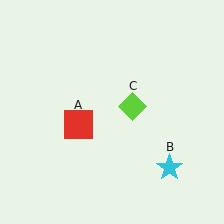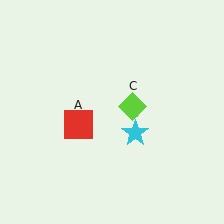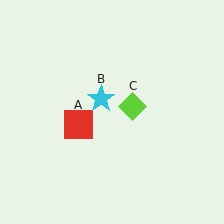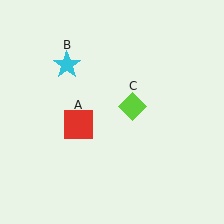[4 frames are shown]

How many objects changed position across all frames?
1 object changed position: cyan star (object B).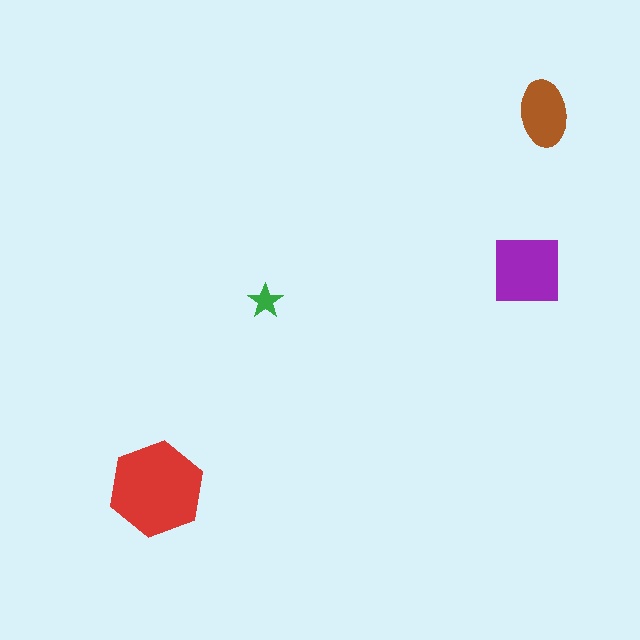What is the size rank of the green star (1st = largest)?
4th.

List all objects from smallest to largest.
The green star, the brown ellipse, the purple square, the red hexagon.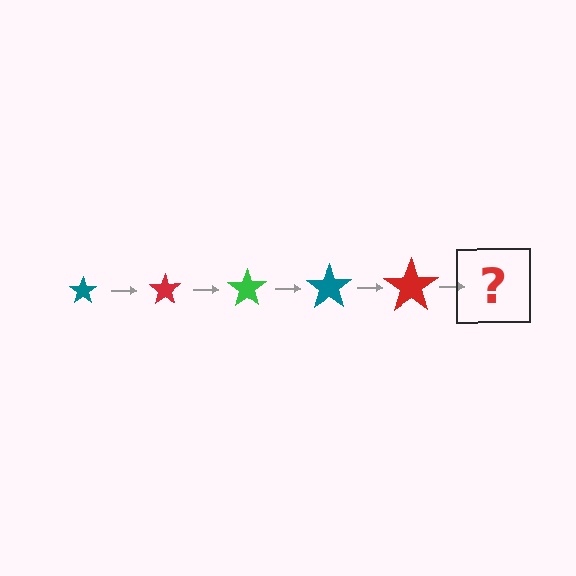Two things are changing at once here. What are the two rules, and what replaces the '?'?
The two rules are that the star grows larger each step and the color cycles through teal, red, and green. The '?' should be a green star, larger than the previous one.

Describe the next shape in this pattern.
It should be a green star, larger than the previous one.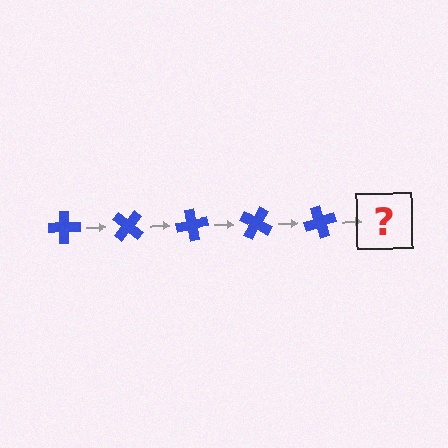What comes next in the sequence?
The next element should be a blue cross rotated 200 degrees.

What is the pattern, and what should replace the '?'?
The pattern is that the cross rotates 40 degrees each step. The '?' should be a blue cross rotated 200 degrees.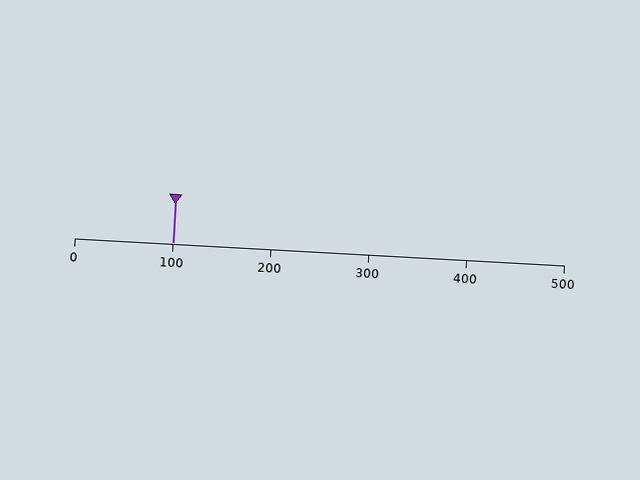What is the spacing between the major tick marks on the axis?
The major ticks are spaced 100 apart.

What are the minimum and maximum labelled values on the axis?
The axis runs from 0 to 500.